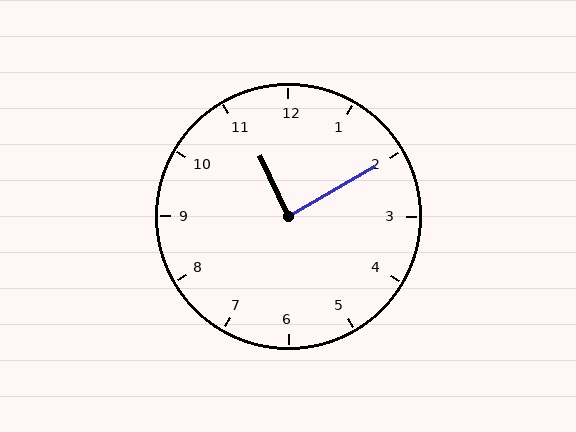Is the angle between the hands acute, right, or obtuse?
It is right.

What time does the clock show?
11:10.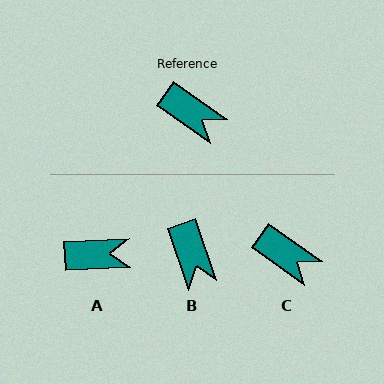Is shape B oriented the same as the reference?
No, it is off by about 36 degrees.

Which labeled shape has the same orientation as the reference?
C.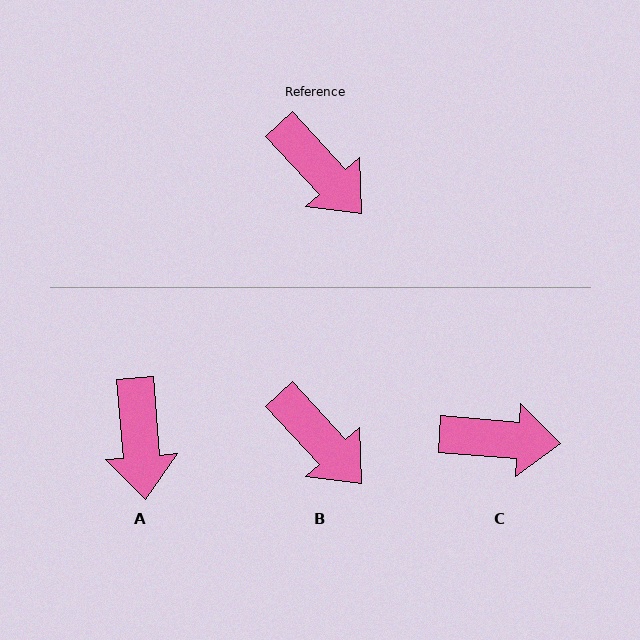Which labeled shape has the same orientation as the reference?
B.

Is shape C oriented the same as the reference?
No, it is off by about 43 degrees.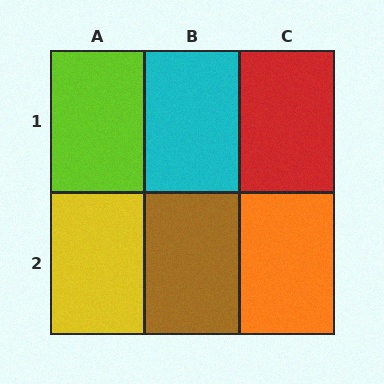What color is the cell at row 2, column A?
Yellow.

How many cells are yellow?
1 cell is yellow.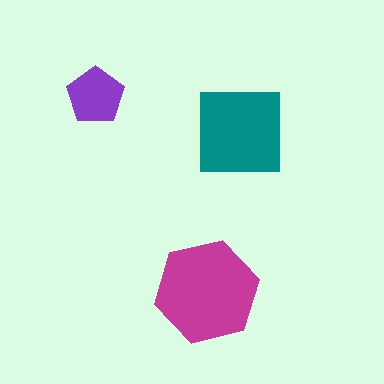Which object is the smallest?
The purple pentagon.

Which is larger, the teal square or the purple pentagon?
The teal square.